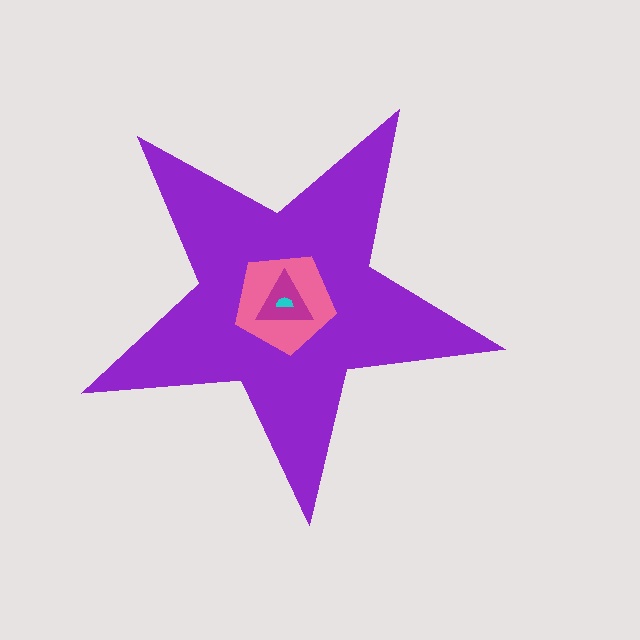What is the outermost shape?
The purple star.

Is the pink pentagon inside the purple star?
Yes.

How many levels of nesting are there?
4.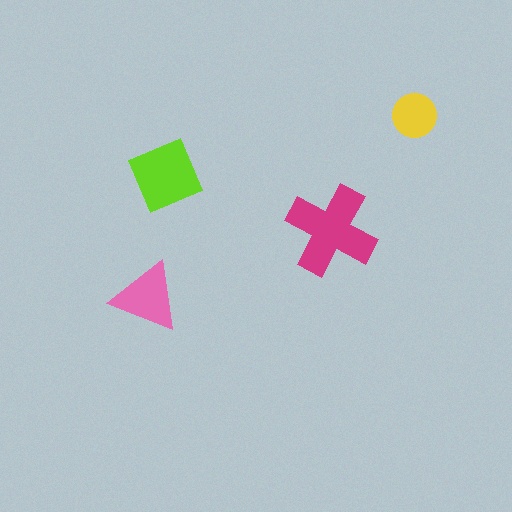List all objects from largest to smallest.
The magenta cross, the lime square, the pink triangle, the yellow circle.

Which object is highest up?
The yellow circle is topmost.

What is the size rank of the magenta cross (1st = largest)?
1st.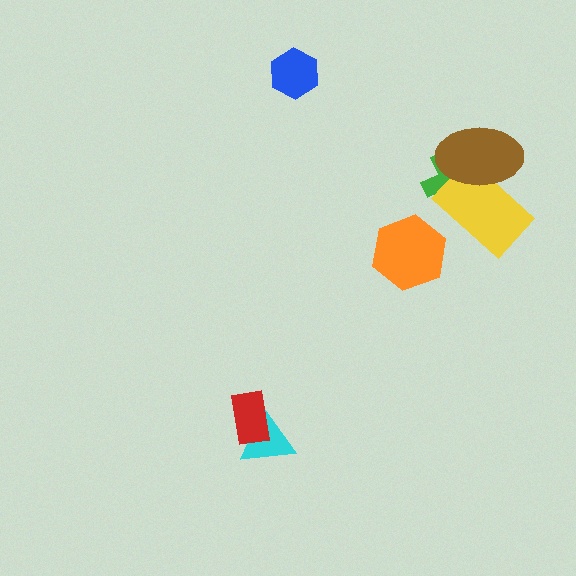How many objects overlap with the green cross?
2 objects overlap with the green cross.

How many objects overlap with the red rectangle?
1 object overlaps with the red rectangle.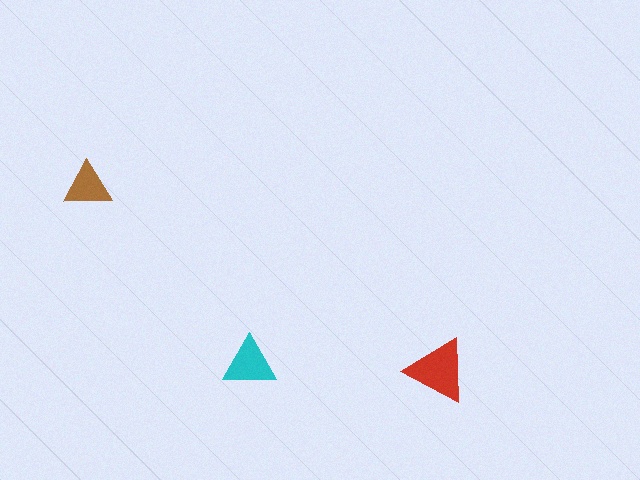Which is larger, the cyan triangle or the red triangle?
The red one.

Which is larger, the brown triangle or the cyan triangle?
The cyan one.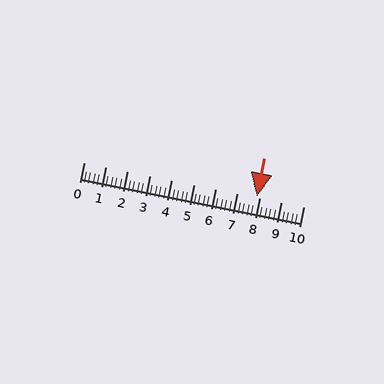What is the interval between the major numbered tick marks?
The major tick marks are spaced 1 units apart.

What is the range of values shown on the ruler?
The ruler shows values from 0 to 10.